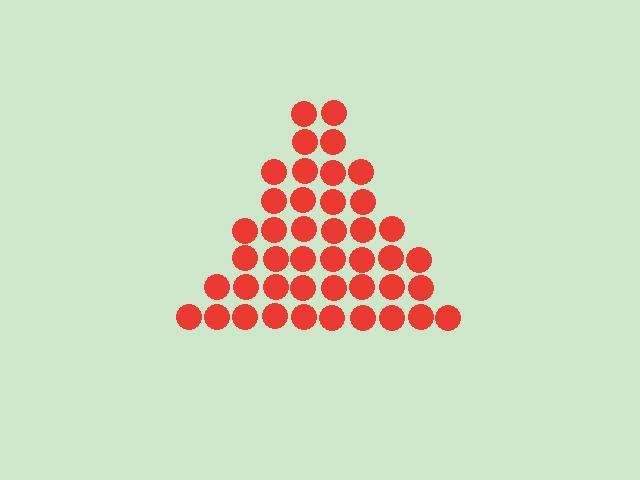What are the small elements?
The small elements are circles.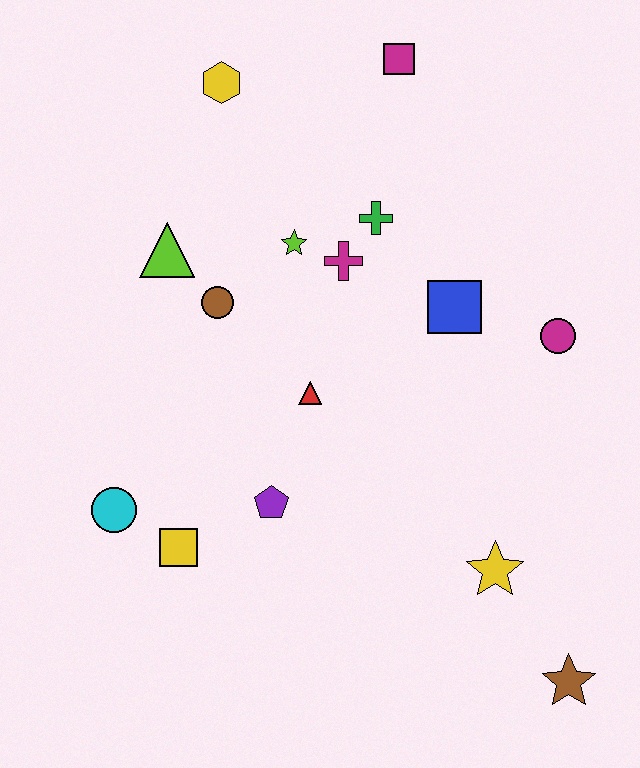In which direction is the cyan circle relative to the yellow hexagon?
The cyan circle is below the yellow hexagon.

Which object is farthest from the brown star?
The yellow hexagon is farthest from the brown star.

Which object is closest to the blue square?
The magenta circle is closest to the blue square.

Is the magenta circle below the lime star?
Yes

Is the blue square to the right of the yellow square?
Yes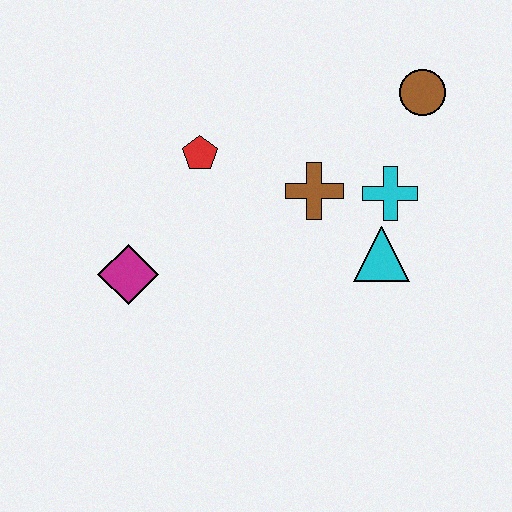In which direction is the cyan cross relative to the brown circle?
The cyan cross is below the brown circle.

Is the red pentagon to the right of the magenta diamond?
Yes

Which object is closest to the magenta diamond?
The red pentagon is closest to the magenta diamond.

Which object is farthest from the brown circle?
The magenta diamond is farthest from the brown circle.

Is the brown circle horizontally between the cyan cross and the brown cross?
No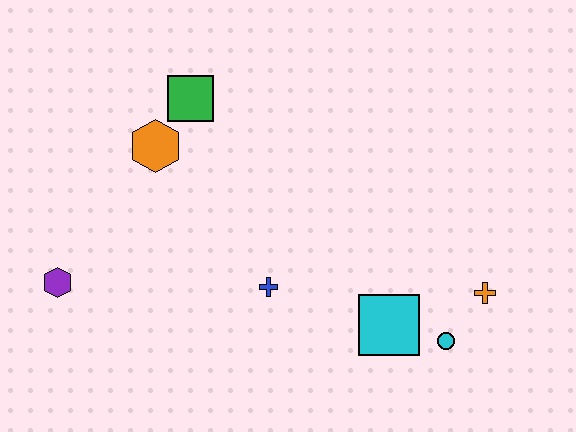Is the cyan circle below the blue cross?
Yes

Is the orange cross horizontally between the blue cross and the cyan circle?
No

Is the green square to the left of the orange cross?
Yes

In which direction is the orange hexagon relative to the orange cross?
The orange hexagon is to the left of the orange cross.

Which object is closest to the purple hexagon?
The orange hexagon is closest to the purple hexagon.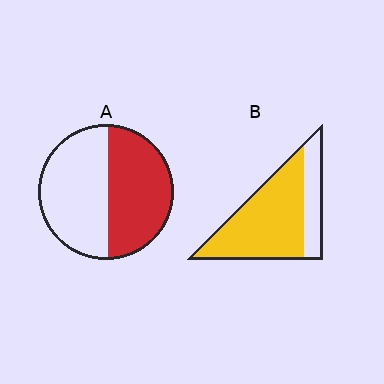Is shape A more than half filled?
Roughly half.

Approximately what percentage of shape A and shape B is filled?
A is approximately 50% and B is approximately 75%.